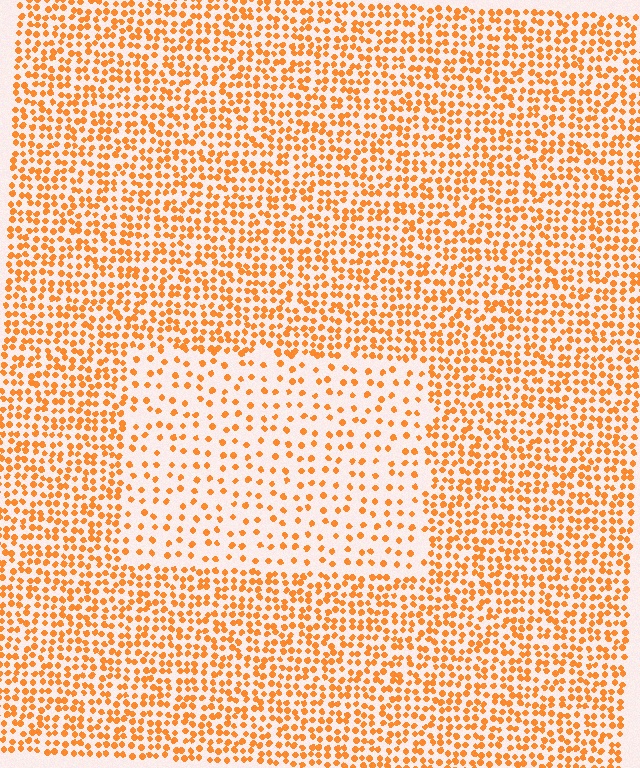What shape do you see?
I see a rectangle.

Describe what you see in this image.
The image contains small orange elements arranged at two different densities. A rectangle-shaped region is visible where the elements are less densely packed than the surrounding area.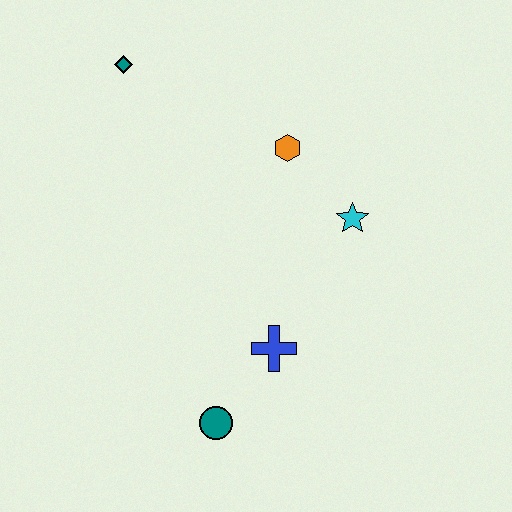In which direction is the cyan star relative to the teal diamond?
The cyan star is to the right of the teal diamond.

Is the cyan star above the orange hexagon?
No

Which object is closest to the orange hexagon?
The cyan star is closest to the orange hexagon.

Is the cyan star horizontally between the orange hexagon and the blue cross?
No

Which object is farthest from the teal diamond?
The teal circle is farthest from the teal diamond.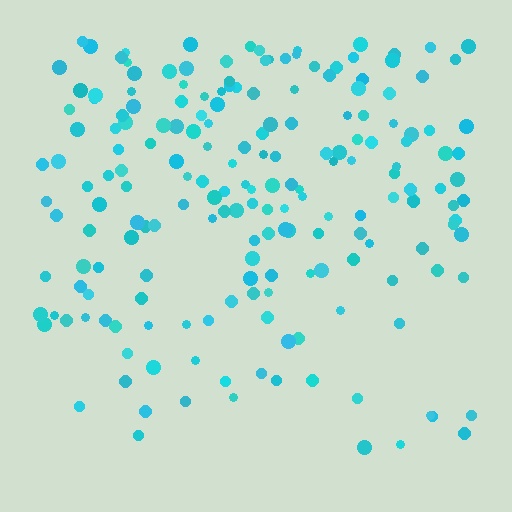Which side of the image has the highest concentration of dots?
The top.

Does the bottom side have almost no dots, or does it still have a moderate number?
Still a moderate number, just noticeably fewer than the top.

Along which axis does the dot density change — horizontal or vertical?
Vertical.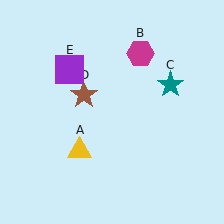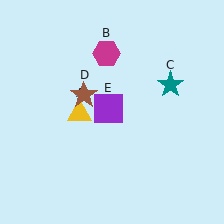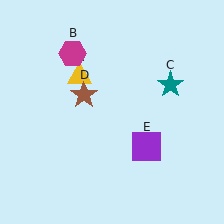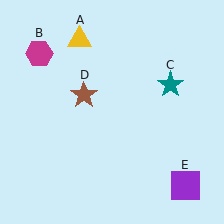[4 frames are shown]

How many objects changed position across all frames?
3 objects changed position: yellow triangle (object A), magenta hexagon (object B), purple square (object E).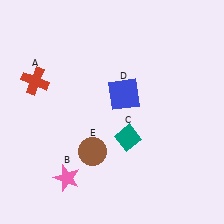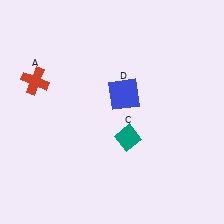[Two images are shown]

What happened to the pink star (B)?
The pink star (B) was removed in Image 2. It was in the bottom-left area of Image 1.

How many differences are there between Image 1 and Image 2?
There are 2 differences between the two images.